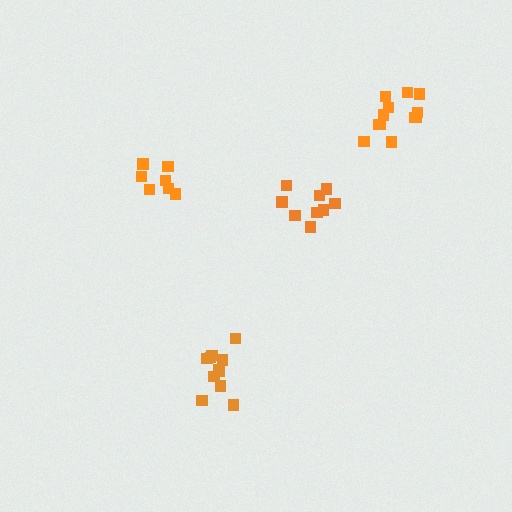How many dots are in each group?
Group 1: 7 dots, Group 2: 9 dots, Group 3: 11 dots, Group 4: 12 dots (39 total).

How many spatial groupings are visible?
There are 4 spatial groupings.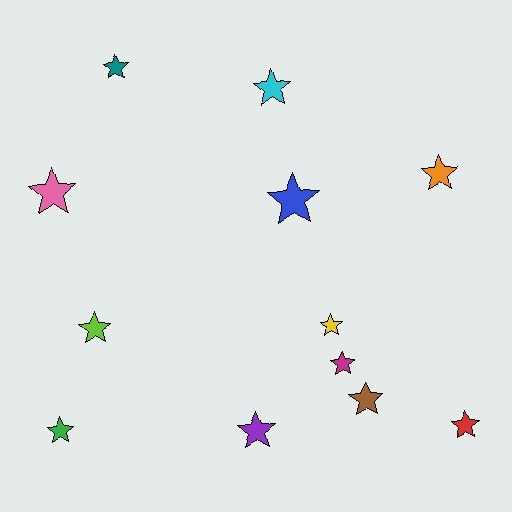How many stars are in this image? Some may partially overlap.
There are 12 stars.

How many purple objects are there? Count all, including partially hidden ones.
There is 1 purple object.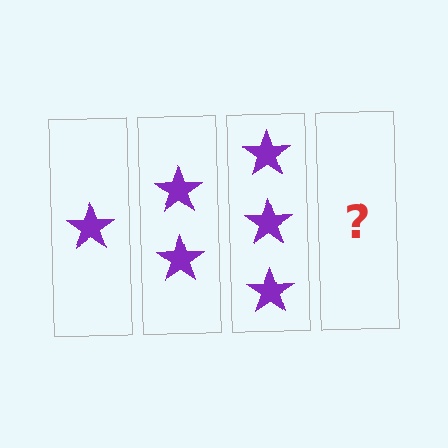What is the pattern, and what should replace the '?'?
The pattern is that each step adds one more star. The '?' should be 4 stars.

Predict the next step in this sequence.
The next step is 4 stars.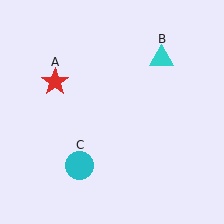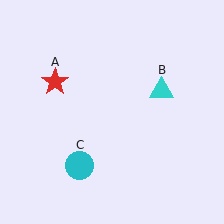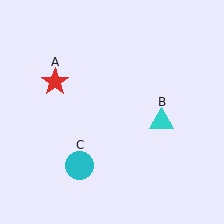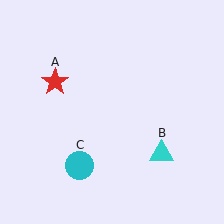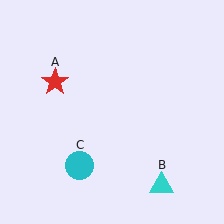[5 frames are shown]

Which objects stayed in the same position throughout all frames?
Red star (object A) and cyan circle (object C) remained stationary.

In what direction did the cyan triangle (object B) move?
The cyan triangle (object B) moved down.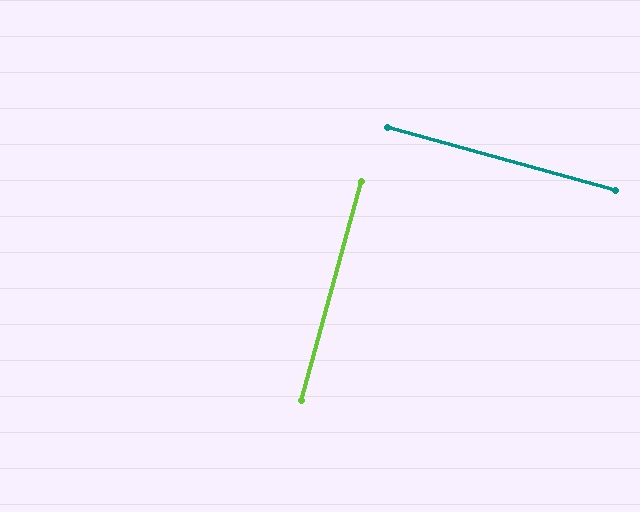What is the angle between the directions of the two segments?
Approximately 90 degrees.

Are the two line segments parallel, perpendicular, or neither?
Perpendicular — they meet at approximately 90°.